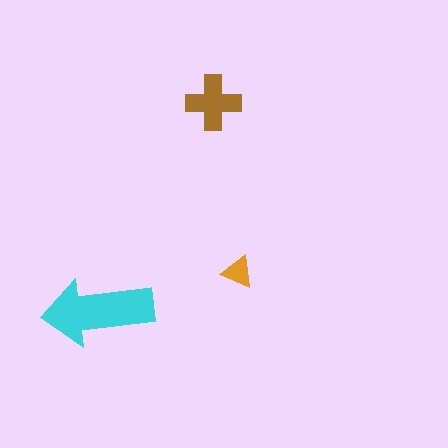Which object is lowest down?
The cyan arrow is bottommost.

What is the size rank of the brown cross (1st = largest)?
2nd.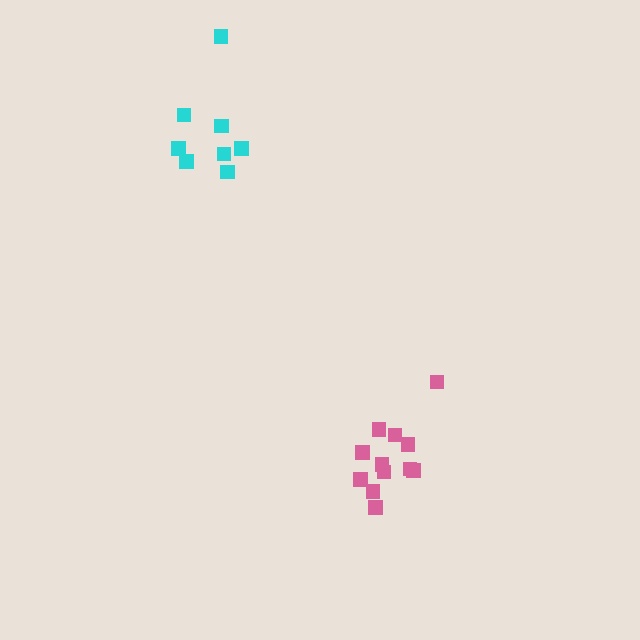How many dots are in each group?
Group 1: 12 dots, Group 2: 8 dots (20 total).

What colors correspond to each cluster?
The clusters are colored: pink, cyan.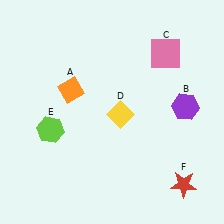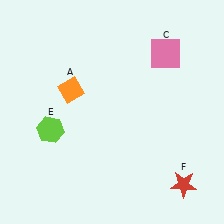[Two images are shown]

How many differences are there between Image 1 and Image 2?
There are 2 differences between the two images.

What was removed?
The yellow diamond (D), the purple hexagon (B) were removed in Image 2.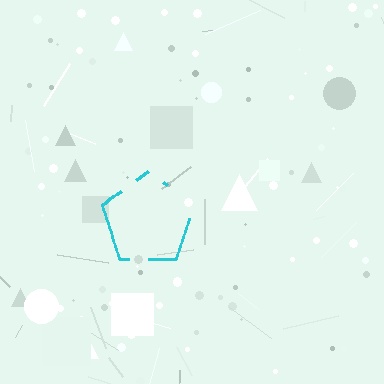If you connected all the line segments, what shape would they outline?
They would outline a pentagon.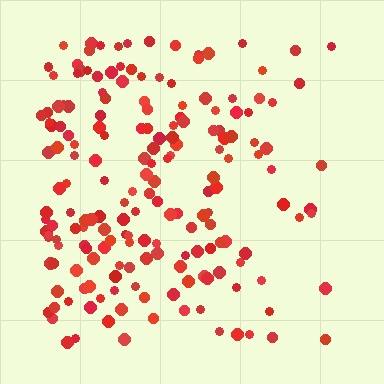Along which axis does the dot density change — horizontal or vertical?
Horizontal.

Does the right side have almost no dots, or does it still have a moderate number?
Still a moderate number, just noticeably fewer than the left.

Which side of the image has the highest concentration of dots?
The left.